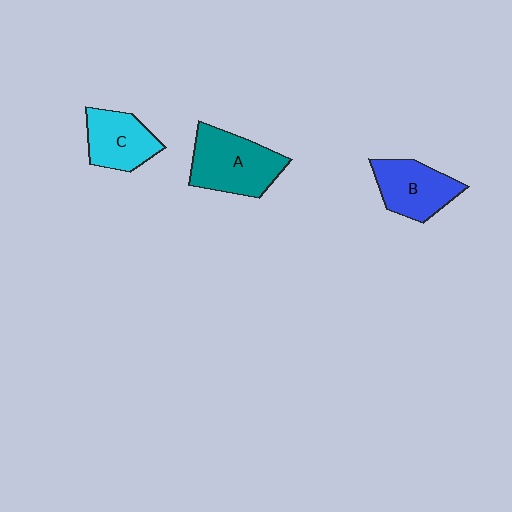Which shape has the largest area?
Shape A (teal).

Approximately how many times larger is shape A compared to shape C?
Approximately 1.4 times.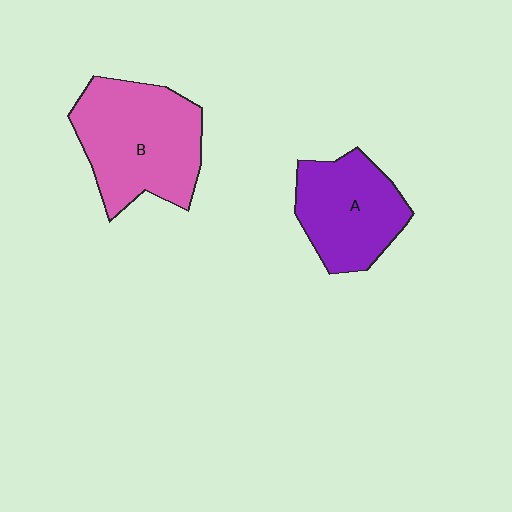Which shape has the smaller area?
Shape A (purple).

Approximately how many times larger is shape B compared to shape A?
Approximately 1.3 times.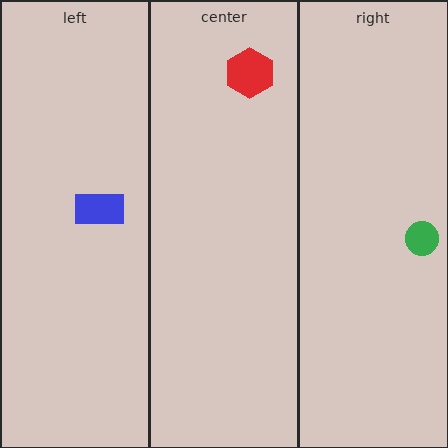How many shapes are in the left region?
1.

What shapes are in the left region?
The blue rectangle.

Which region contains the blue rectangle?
The left region.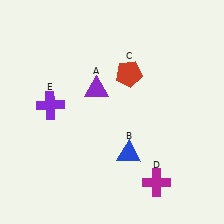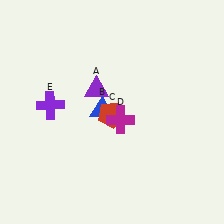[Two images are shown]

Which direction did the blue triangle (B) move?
The blue triangle (B) moved up.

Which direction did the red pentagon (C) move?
The red pentagon (C) moved down.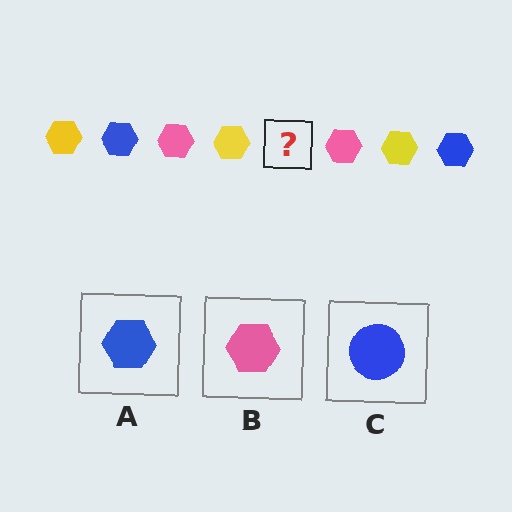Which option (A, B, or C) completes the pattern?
A.